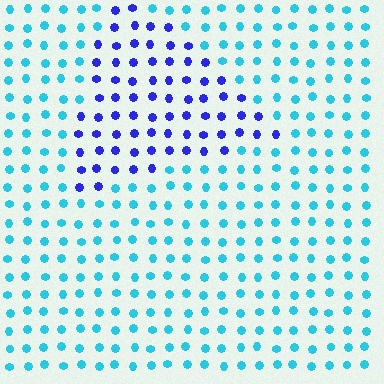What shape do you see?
I see a triangle.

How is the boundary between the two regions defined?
The boundary is defined purely by a slight shift in hue (about 53 degrees). Spacing, size, and orientation are identical on both sides.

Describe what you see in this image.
The image is filled with small cyan elements in a uniform arrangement. A triangle-shaped region is visible where the elements are tinted to a slightly different hue, forming a subtle color boundary.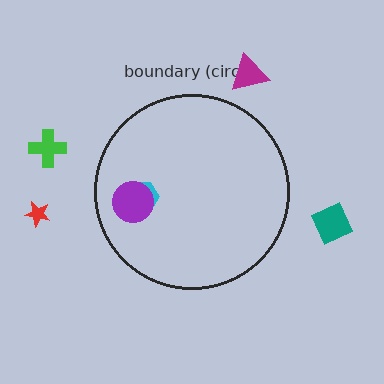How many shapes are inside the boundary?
2 inside, 4 outside.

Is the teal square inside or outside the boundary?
Outside.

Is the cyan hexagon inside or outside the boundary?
Inside.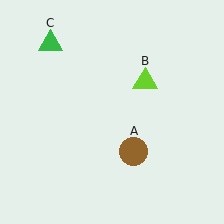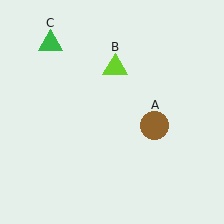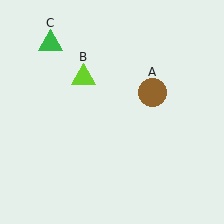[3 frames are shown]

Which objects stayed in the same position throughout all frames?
Green triangle (object C) remained stationary.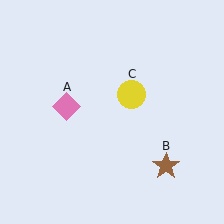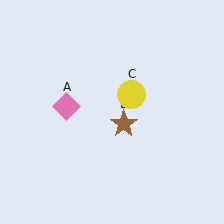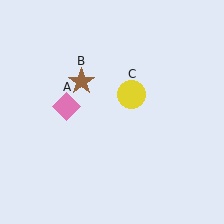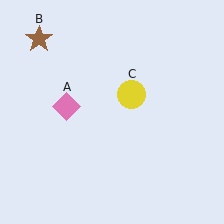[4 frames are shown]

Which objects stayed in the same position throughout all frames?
Pink diamond (object A) and yellow circle (object C) remained stationary.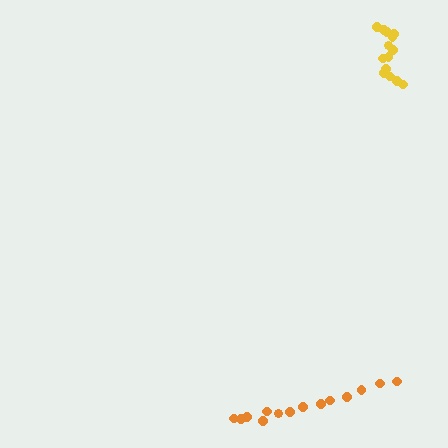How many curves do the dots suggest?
There are 2 distinct paths.